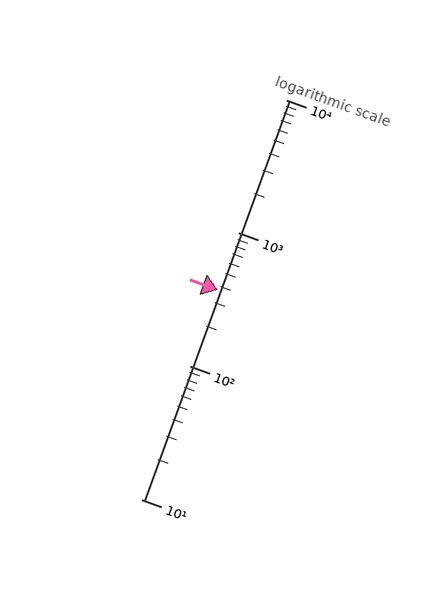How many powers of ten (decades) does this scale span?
The scale spans 3 decades, from 10 to 10000.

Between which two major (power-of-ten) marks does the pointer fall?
The pointer is between 100 and 1000.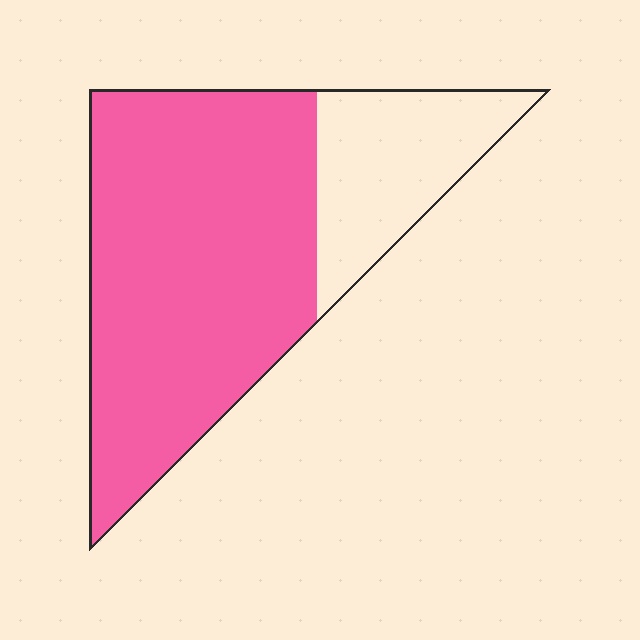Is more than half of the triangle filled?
Yes.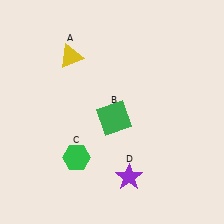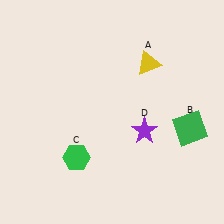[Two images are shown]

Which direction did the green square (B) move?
The green square (B) moved right.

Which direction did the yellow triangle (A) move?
The yellow triangle (A) moved right.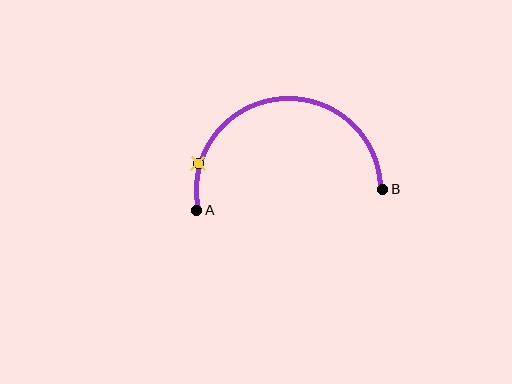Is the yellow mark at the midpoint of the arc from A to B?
No. The yellow mark lies on the arc but is closer to endpoint A. The arc midpoint would be at the point on the curve equidistant along the arc from both A and B.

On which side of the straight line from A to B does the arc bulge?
The arc bulges above the straight line connecting A and B.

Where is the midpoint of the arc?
The arc midpoint is the point on the curve farthest from the straight line joining A and B. It sits above that line.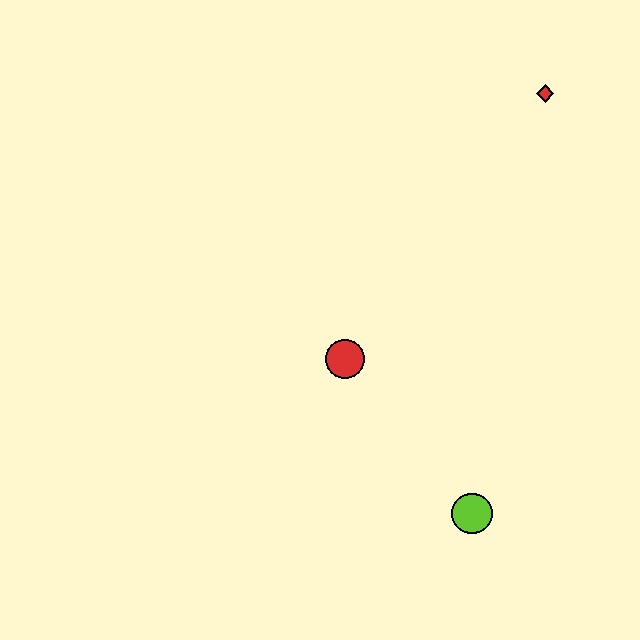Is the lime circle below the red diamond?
Yes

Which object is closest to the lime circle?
The red circle is closest to the lime circle.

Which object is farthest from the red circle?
The red diamond is farthest from the red circle.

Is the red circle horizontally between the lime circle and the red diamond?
No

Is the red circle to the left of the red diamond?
Yes